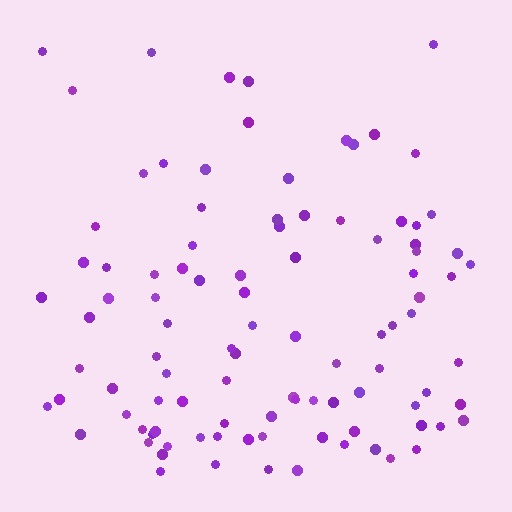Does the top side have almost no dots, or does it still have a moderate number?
Still a moderate number, just noticeably fewer than the bottom.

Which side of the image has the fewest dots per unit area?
The top.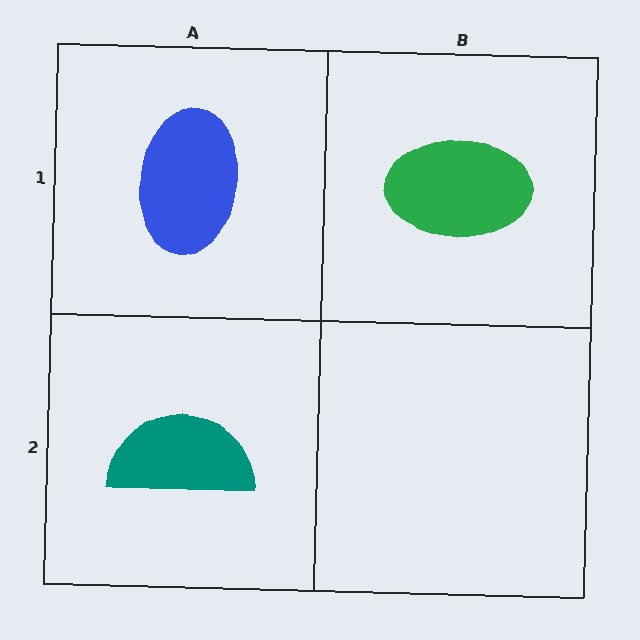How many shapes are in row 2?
1 shape.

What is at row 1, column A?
A blue ellipse.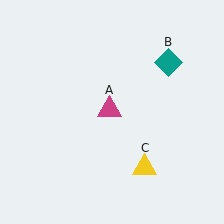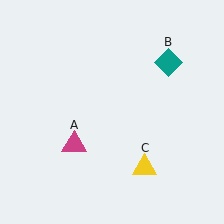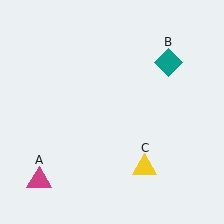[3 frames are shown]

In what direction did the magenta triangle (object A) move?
The magenta triangle (object A) moved down and to the left.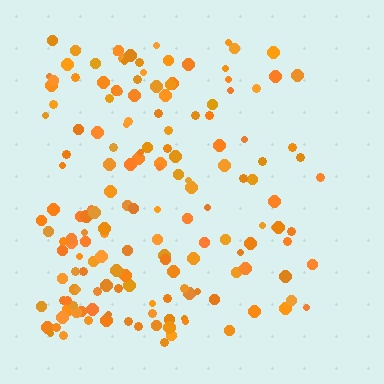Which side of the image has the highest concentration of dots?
The left.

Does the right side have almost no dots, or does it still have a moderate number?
Still a moderate number, just noticeably fewer than the left.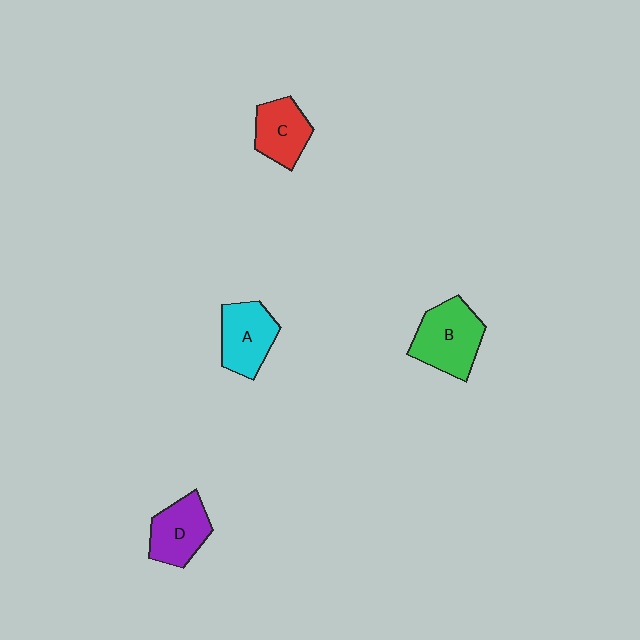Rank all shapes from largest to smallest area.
From largest to smallest: B (green), A (cyan), D (purple), C (red).